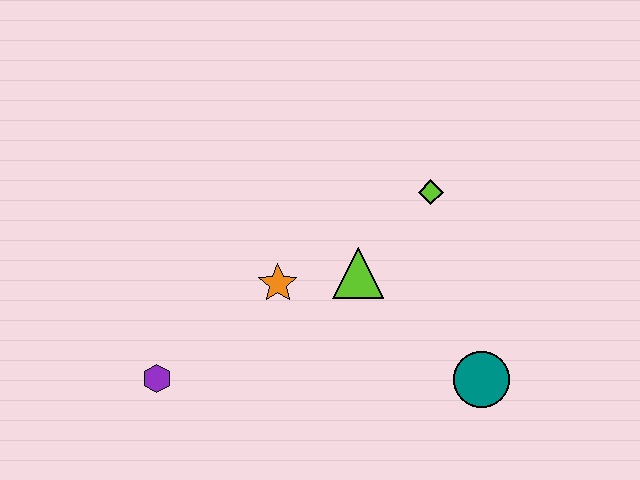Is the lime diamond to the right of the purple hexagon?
Yes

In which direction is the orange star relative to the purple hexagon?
The orange star is to the right of the purple hexagon.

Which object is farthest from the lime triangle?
The purple hexagon is farthest from the lime triangle.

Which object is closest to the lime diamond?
The lime triangle is closest to the lime diamond.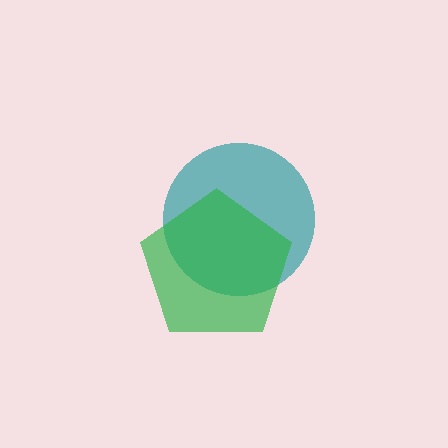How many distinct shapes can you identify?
There are 2 distinct shapes: a teal circle, a green pentagon.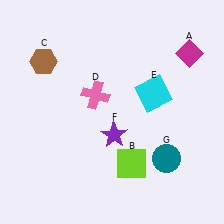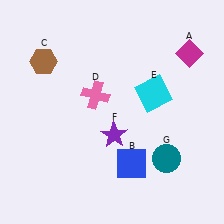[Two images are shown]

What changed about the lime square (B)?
In Image 1, B is lime. In Image 2, it changed to blue.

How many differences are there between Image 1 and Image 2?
There is 1 difference between the two images.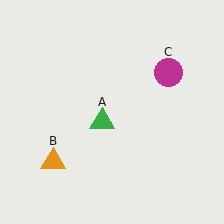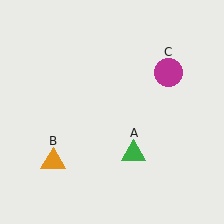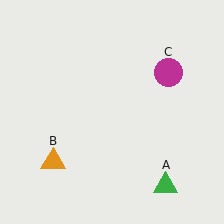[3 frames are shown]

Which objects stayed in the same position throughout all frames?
Orange triangle (object B) and magenta circle (object C) remained stationary.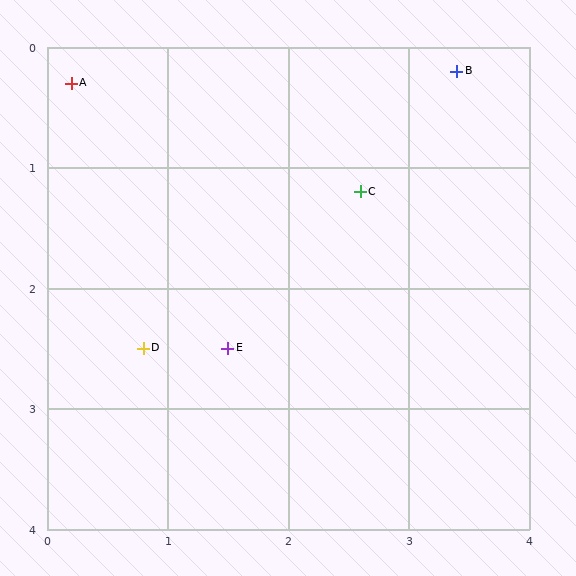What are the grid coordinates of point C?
Point C is at approximately (2.6, 1.2).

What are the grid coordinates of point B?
Point B is at approximately (3.4, 0.2).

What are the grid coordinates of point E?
Point E is at approximately (1.5, 2.5).